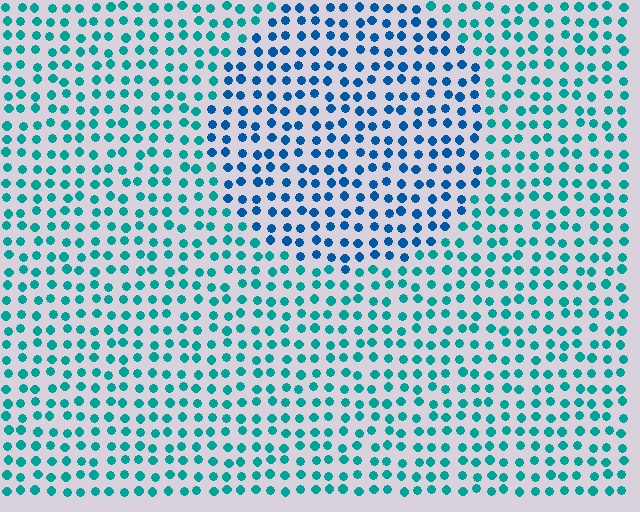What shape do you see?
I see a circle.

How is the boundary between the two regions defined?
The boundary is defined purely by a slight shift in hue (about 31 degrees). Spacing, size, and orientation are identical on both sides.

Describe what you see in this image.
The image is filled with small teal elements in a uniform arrangement. A circle-shaped region is visible where the elements are tinted to a slightly different hue, forming a subtle color boundary.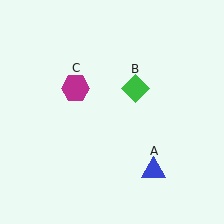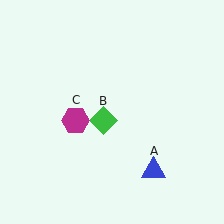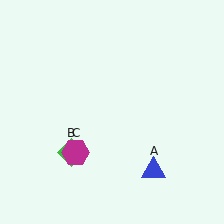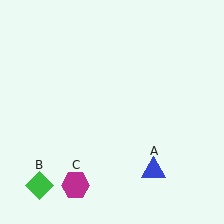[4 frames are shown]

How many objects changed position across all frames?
2 objects changed position: green diamond (object B), magenta hexagon (object C).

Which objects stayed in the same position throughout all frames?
Blue triangle (object A) remained stationary.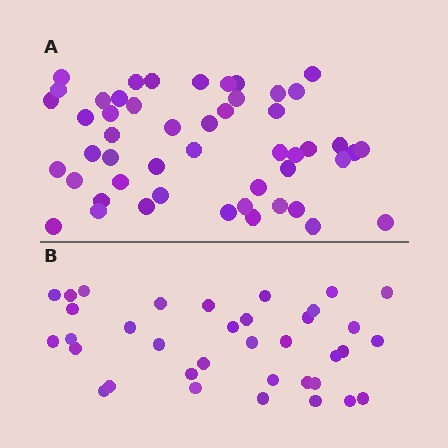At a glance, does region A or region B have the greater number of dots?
Region A (the top region) has more dots.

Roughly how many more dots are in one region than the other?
Region A has approximately 15 more dots than region B.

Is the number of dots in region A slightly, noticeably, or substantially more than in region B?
Region A has noticeably more, but not dramatically so. The ratio is roughly 1.4 to 1.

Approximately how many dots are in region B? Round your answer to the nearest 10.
About 40 dots. (The exact count is 36, which rounds to 40.)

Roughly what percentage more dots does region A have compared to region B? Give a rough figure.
About 40% more.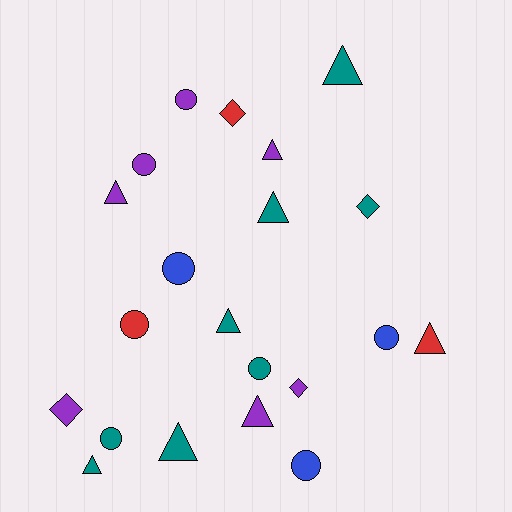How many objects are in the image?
There are 21 objects.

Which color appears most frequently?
Teal, with 8 objects.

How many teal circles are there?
There are 2 teal circles.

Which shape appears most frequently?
Triangle, with 9 objects.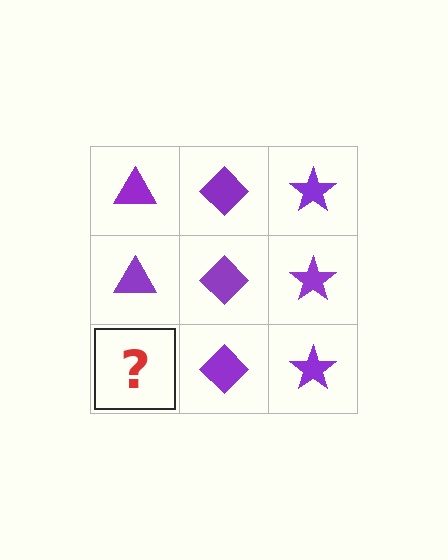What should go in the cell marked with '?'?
The missing cell should contain a purple triangle.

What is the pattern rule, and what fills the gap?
The rule is that each column has a consistent shape. The gap should be filled with a purple triangle.